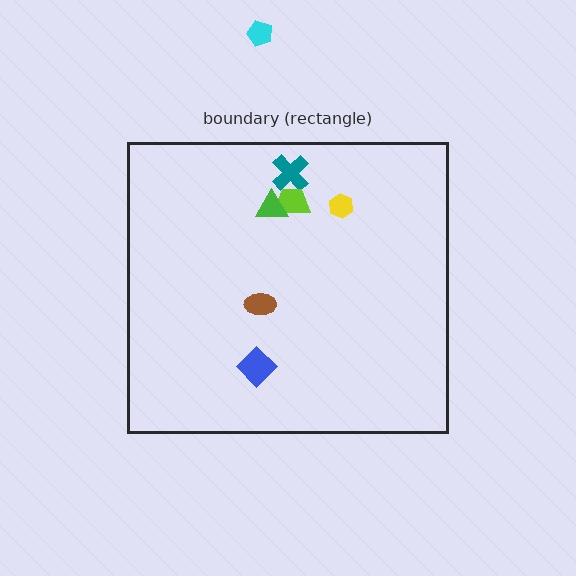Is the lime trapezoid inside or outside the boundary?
Inside.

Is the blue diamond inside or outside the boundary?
Inside.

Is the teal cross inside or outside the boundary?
Inside.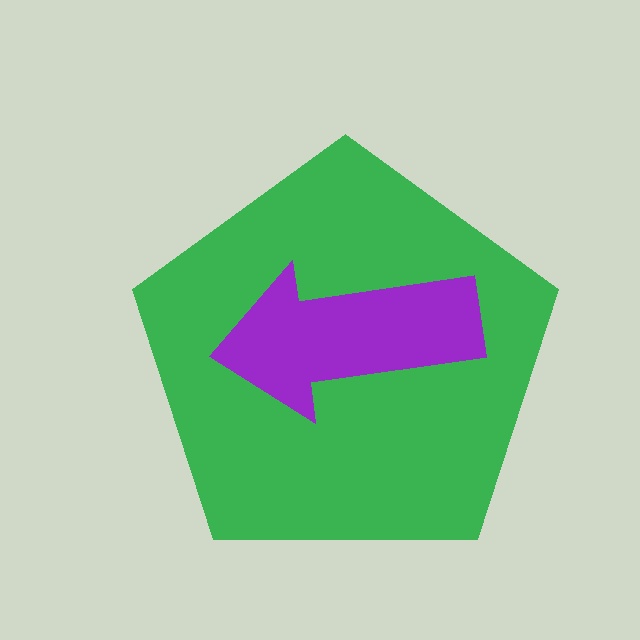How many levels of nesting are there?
2.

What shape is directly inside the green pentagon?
The purple arrow.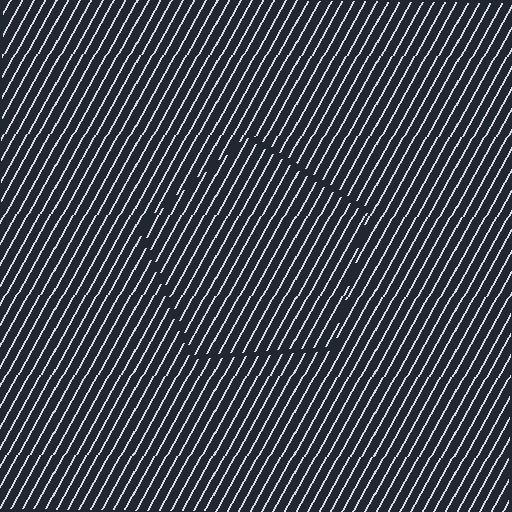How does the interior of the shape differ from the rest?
The interior of the shape contains the same grating, shifted by half a period — the contour is defined by the phase discontinuity where line-ends from the inner and outer gratings abut.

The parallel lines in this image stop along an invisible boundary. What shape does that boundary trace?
An illusory pentagon. The interior of the shape contains the same grating, shifted by half a period — the contour is defined by the phase discontinuity where line-ends from the inner and outer gratings abut.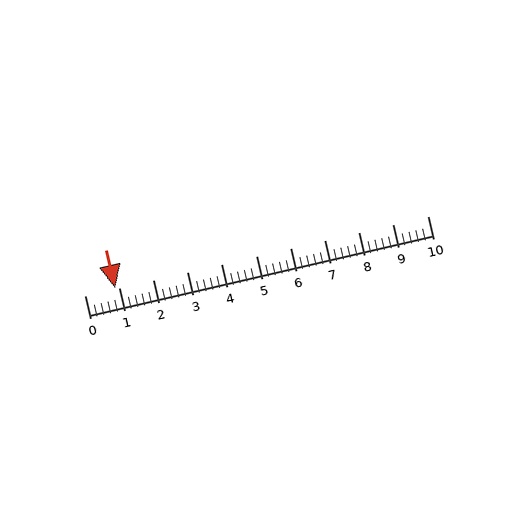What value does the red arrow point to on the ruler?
The red arrow points to approximately 0.9.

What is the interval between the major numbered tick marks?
The major tick marks are spaced 1 units apart.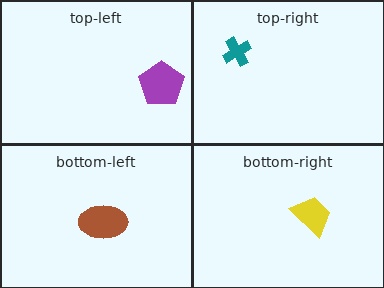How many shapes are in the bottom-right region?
1.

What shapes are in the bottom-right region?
The yellow trapezoid.